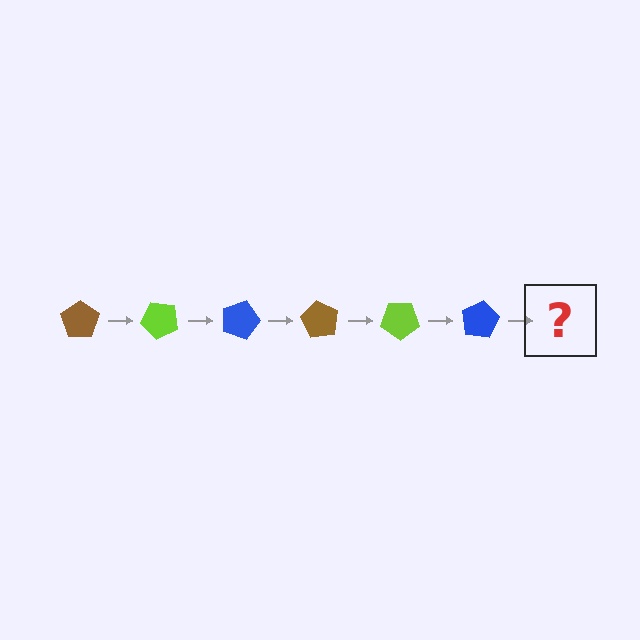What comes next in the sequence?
The next element should be a brown pentagon, rotated 270 degrees from the start.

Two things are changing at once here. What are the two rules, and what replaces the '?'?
The two rules are that it rotates 45 degrees each step and the color cycles through brown, lime, and blue. The '?' should be a brown pentagon, rotated 270 degrees from the start.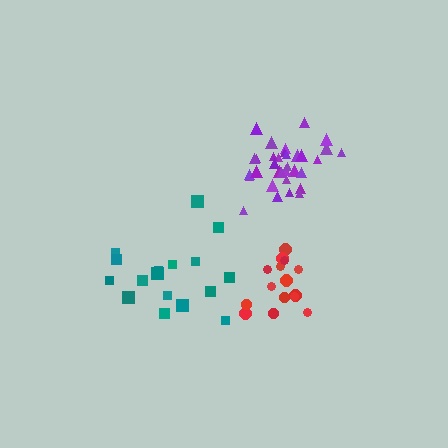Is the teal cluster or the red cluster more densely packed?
Red.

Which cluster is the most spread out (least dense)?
Teal.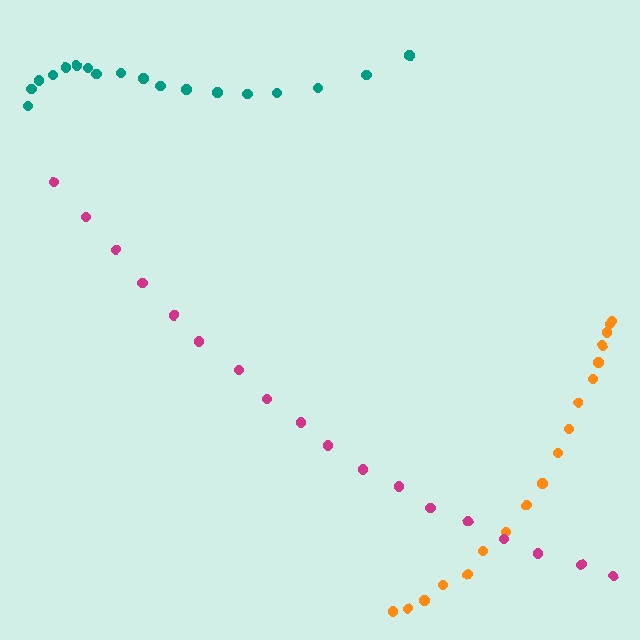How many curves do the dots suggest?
There are 3 distinct paths.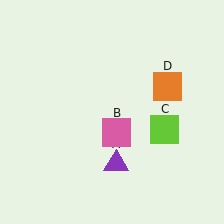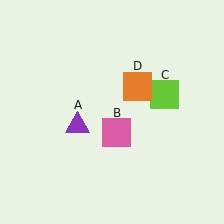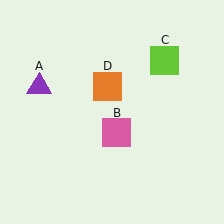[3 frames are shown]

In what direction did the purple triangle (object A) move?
The purple triangle (object A) moved up and to the left.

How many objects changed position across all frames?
3 objects changed position: purple triangle (object A), lime square (object C), orange square (object D).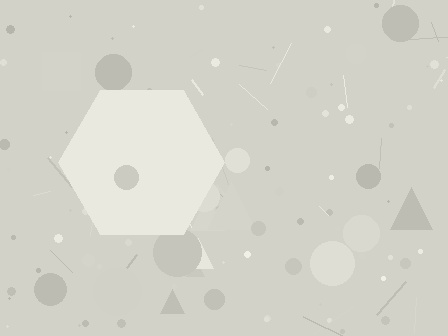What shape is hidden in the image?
A hexagon is hidden in the image.